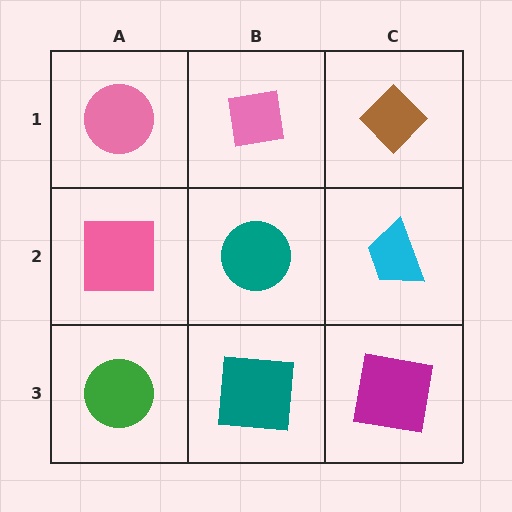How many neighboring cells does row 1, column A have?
2.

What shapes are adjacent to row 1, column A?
A pink square (row 2, column A), a pink square (row 1, column B).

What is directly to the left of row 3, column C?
A teal square.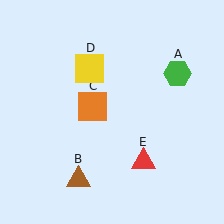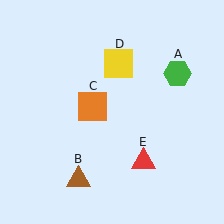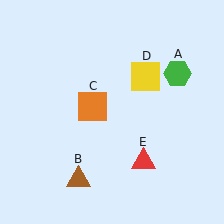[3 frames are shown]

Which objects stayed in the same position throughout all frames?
Green hexagon (object A) and brown triangle (object B) and orange square (object C) and red triangle (object E) remained stationary.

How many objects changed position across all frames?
1 object changed position: yellow square (object D).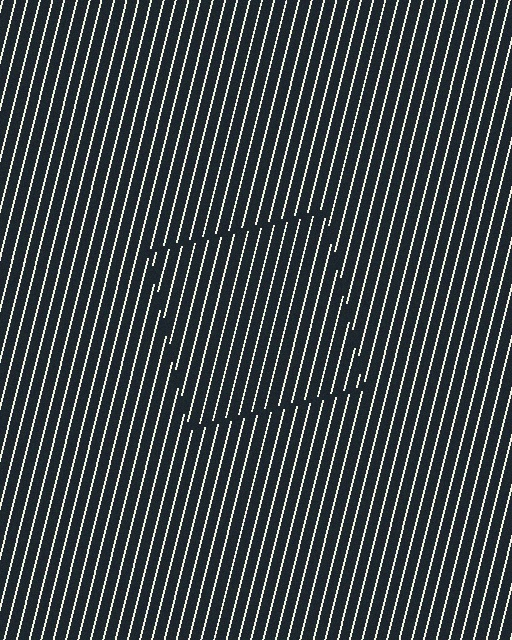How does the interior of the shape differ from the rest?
The interior of the shape contains the same grating, shifted by half a period — the contour is defined by the phase discontinuity where line-ends from the inner and outer gratings abut.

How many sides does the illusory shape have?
4 sides — the line-ends trace a square.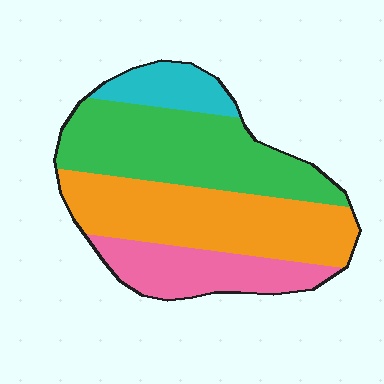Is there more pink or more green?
Green.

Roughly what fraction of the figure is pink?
Pink takes up about one fifth (1/5) of the figure.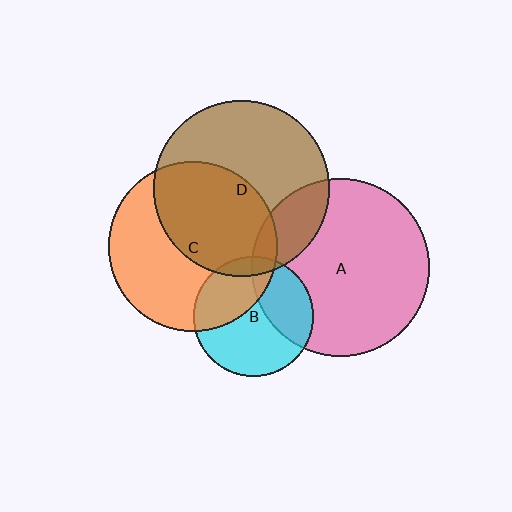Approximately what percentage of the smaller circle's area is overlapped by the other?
Approximately 5%.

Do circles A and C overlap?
Yes.